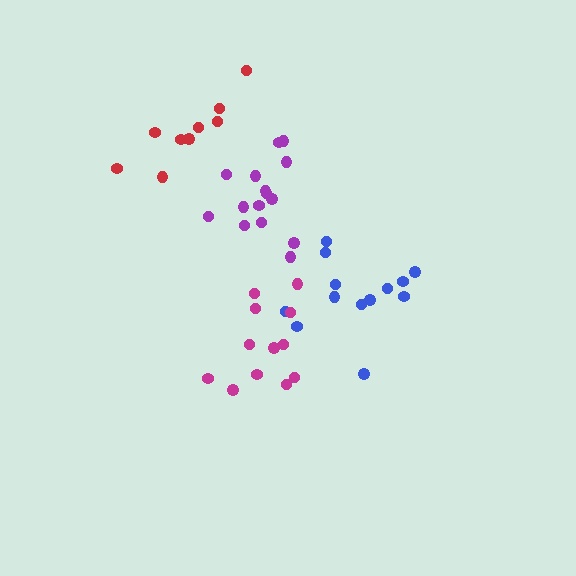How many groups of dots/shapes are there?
There are 4 groups.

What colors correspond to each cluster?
The clusters are colored: blue, magenta, red, purple.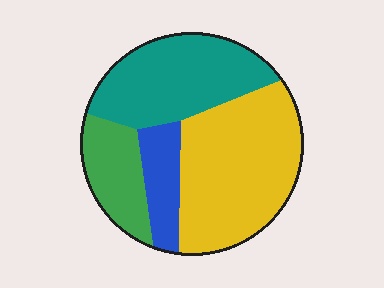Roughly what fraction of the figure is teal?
Teal covers 31% of the figure.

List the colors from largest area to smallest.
From largest to smallest: yellow, teal, green, blue.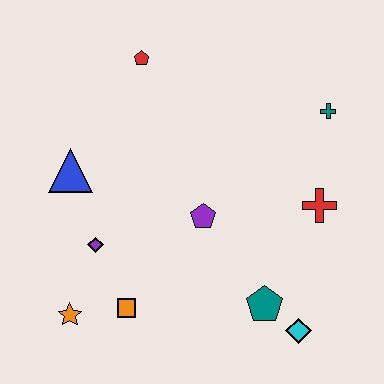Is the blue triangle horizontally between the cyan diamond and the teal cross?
No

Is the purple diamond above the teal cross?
No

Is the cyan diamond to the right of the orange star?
Yes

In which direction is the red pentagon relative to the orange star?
The red pentagon is above the orange star.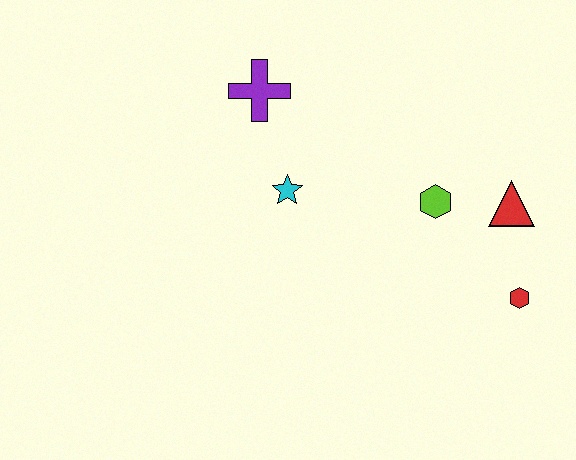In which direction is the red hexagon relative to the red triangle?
The red hexagon is below the red triangle.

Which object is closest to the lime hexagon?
The red triangle is closest to the lime hexagon.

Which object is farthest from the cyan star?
The red hexagon is farthest from the cyan star.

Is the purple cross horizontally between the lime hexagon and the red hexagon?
No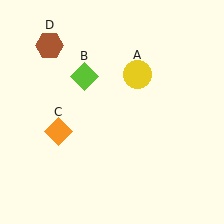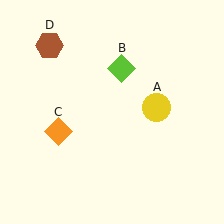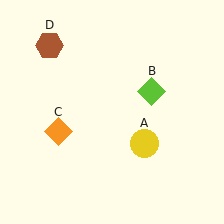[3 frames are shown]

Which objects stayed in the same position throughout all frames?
Orange diamond (object C) and brown hexagon (object D) remained stationary.